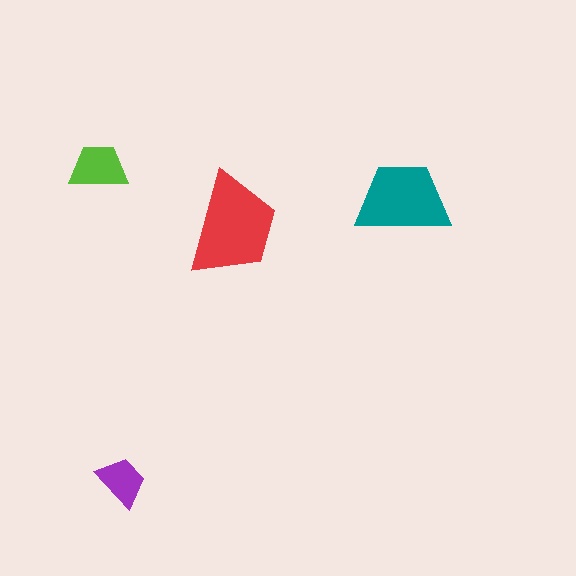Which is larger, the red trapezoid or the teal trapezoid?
The red one.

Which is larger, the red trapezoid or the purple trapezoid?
The red one.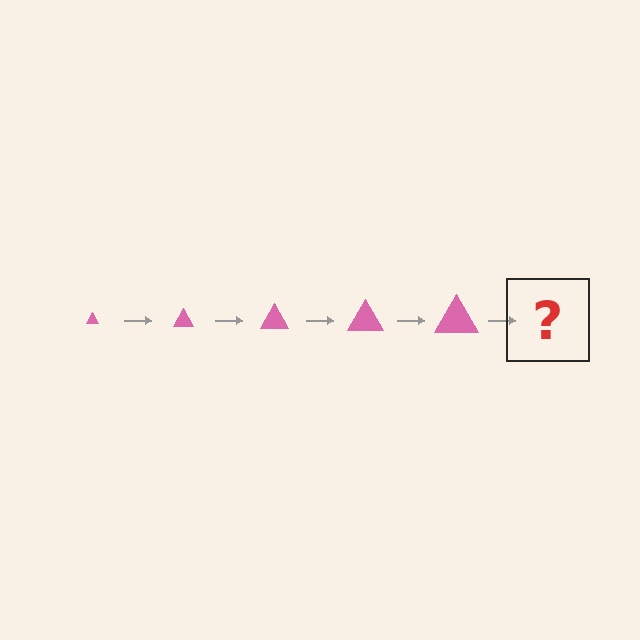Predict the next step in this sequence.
The next step is a pink triangle, larger than the previous one.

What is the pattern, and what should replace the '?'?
The pattern is that the triangle gets progressively larger each step. The '?' should be a pink triangle, larger than the previous one.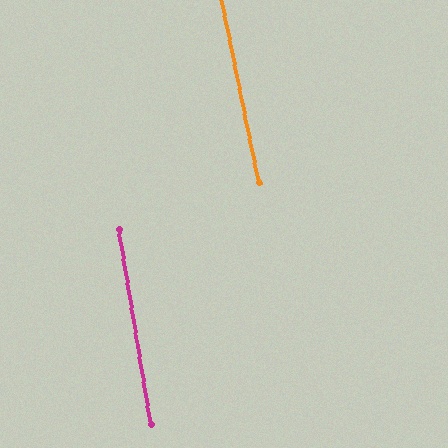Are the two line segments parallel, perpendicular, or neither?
Parallel — their directions differ by only 1.9°.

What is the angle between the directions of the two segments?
Approximately 2 degrees.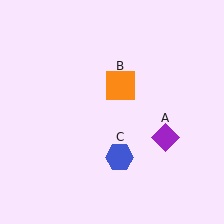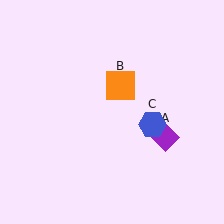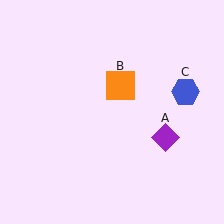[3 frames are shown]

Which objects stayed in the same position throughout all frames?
Purple diamond (object A) and orange square (object B) remained stationary.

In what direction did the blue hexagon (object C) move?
The blue hexagon (object C) moved up and to the right.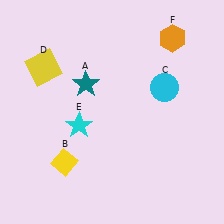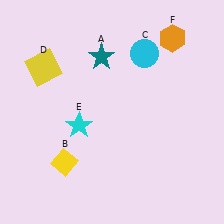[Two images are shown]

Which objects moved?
The objects that moved are: the teal star (A), the cyan circle (C).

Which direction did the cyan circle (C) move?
The cyan circle (C) moved up.